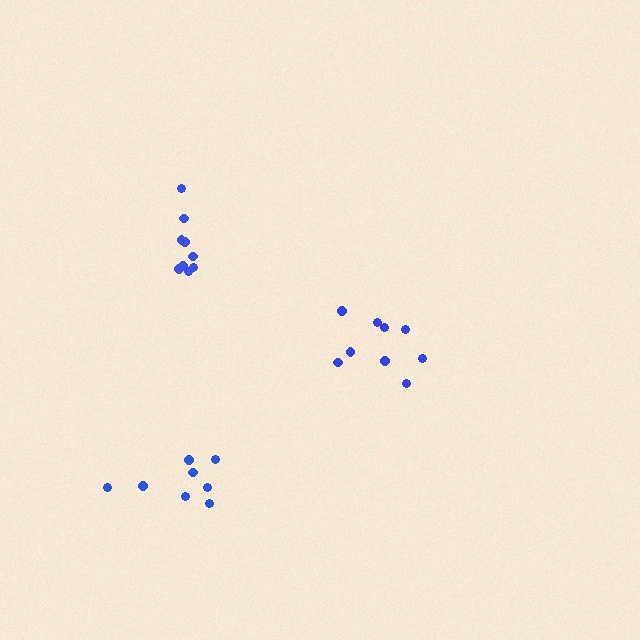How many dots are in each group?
Group 1: 9 dots, Group 2: 9 dots, Group 3: 8 dots (26 total).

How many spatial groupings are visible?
There are 3 spatial groupings.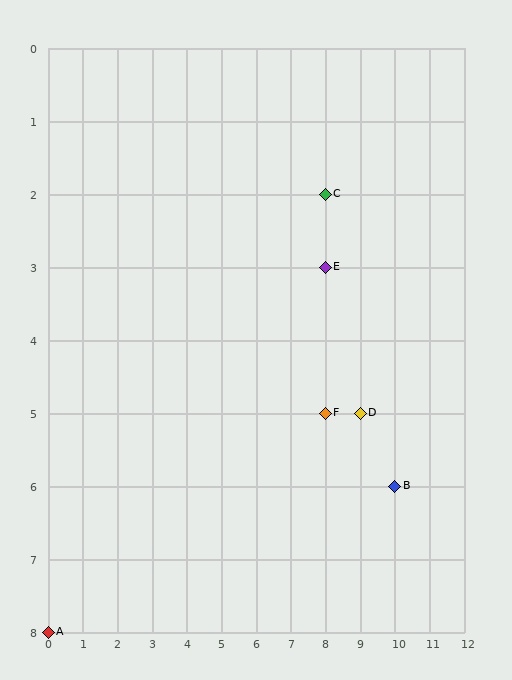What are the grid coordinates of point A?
Point A is at grid coordinates (0, 8).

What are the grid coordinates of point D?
Point D is at grid coordinates (9, 5).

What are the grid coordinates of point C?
Point C is at grid coordinates (8, 2).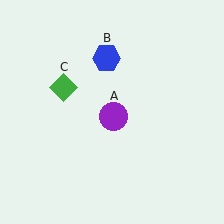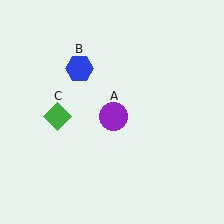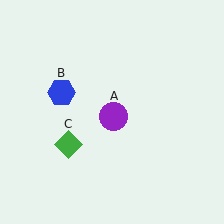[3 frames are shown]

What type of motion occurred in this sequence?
The blue hexagon (object B), green diamond (object C) rotated counterclockwise around the center of the scene.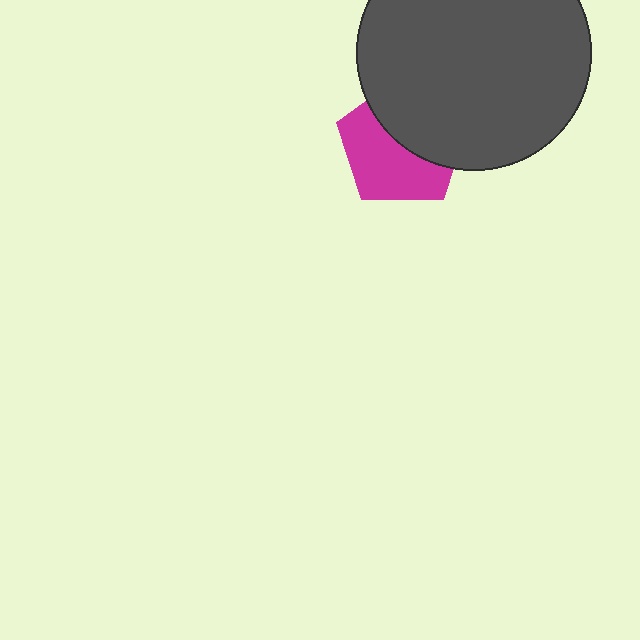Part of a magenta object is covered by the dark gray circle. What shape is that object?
It is a pentagon.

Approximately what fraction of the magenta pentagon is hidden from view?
Roughly 47% of the magenta pentagon is hidden behind the dark gray circle.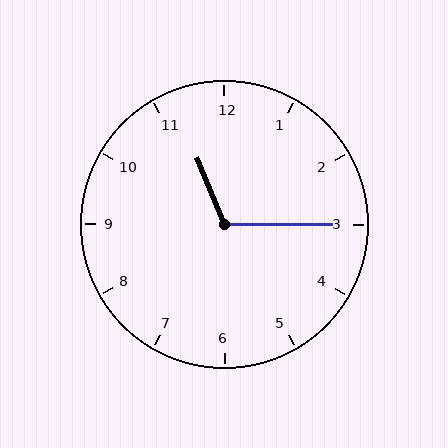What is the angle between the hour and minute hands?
Approximately 112 degrees.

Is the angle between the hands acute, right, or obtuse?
It is obtuse.